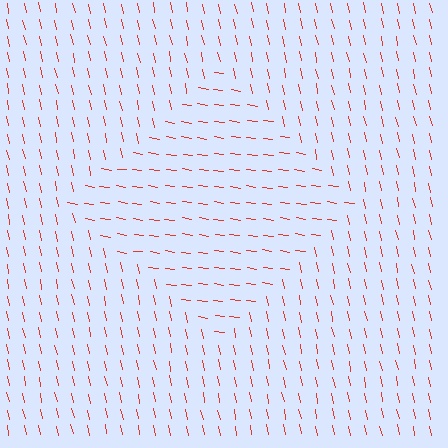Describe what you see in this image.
The image is filled with small red line segments. A diamond region in the image has lines oriented differently from the surrounding lines, creating a visible texture boundary.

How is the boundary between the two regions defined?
The boundary is defined purely by a change in line orientation (approximately 70 degrees difference). All lines are the same color and thickness.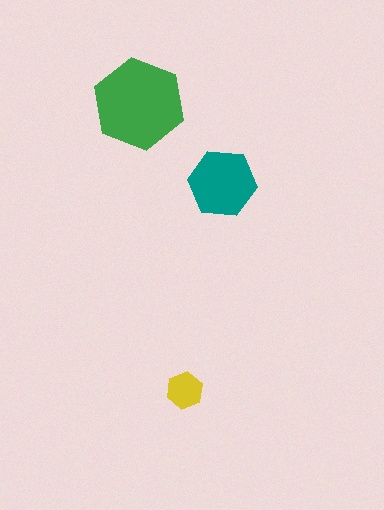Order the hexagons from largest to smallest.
the green one, the teal one, the yellow one.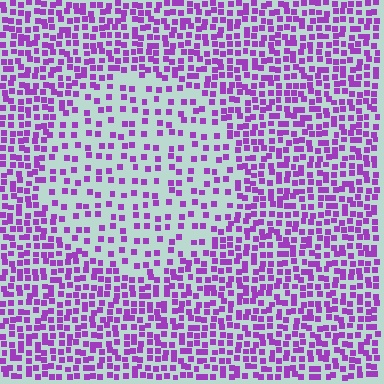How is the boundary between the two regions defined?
The boundary is defined by a change in element density (approximately 2.1x ratio). All elements are the same color, size, and shape.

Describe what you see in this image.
The image contains small purple elements arranged at two different densities. A circle-shaped region is visible where the elements are less densely packed than the surrounding area.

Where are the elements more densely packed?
The elements are more densely packed outside the circle boundary.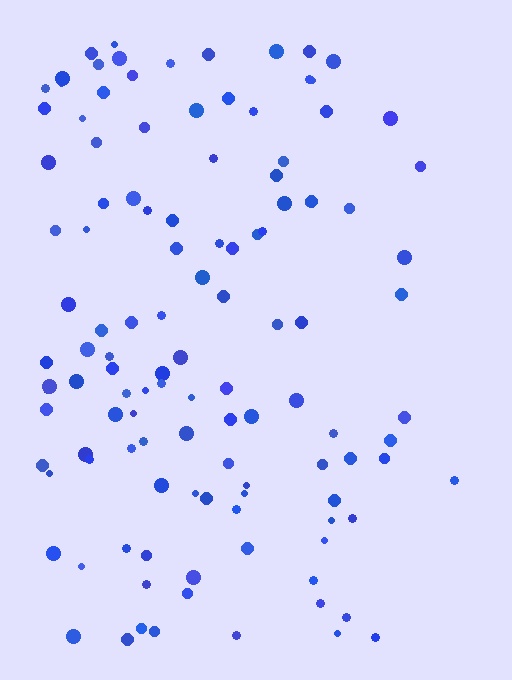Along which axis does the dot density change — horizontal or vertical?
Horizontal.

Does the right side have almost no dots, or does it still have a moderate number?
Still a moderate number, just noticeably fewer than the left.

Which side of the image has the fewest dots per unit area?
The right.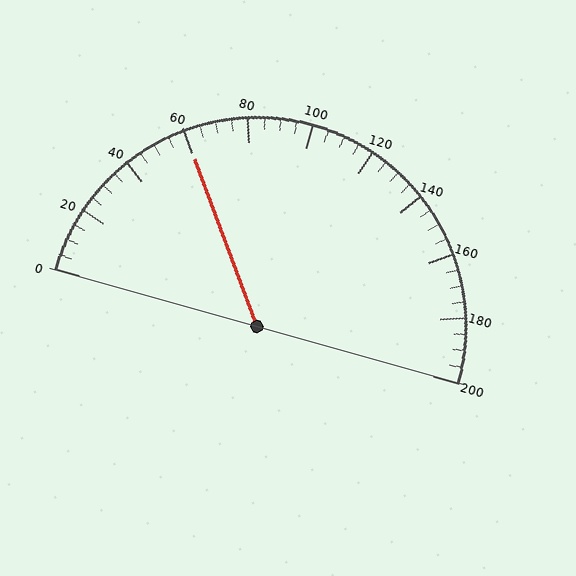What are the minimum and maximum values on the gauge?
The gauge ranges from 0 to 200.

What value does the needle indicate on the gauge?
The needle indicates approximately 60.